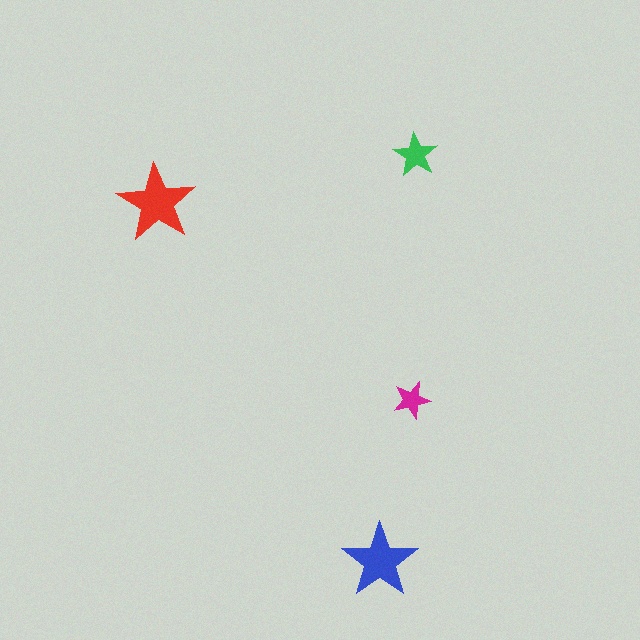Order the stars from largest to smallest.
the red one, the blue one, the green one, the magenta one.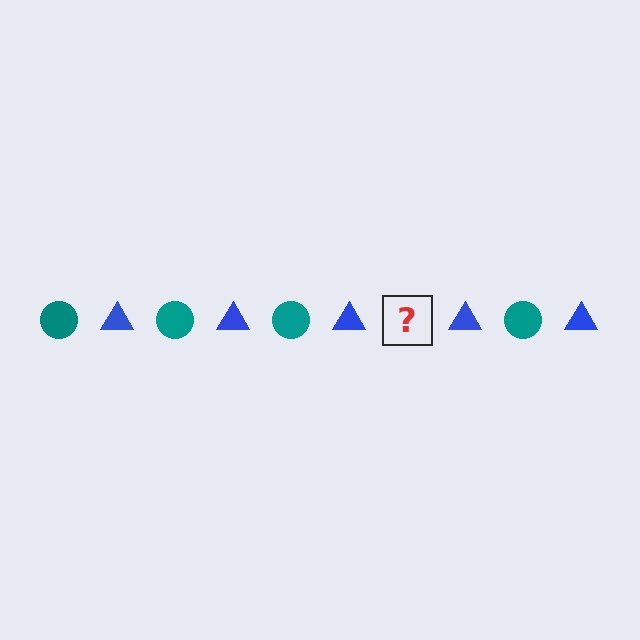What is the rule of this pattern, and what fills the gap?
The rule is that the pattern alternates between teal circle and blue triangle. The gap should be filled with a teal circle.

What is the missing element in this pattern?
The missing element is a teal circle.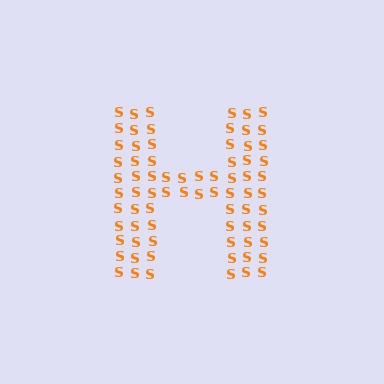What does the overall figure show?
The overall figure shows the letter H.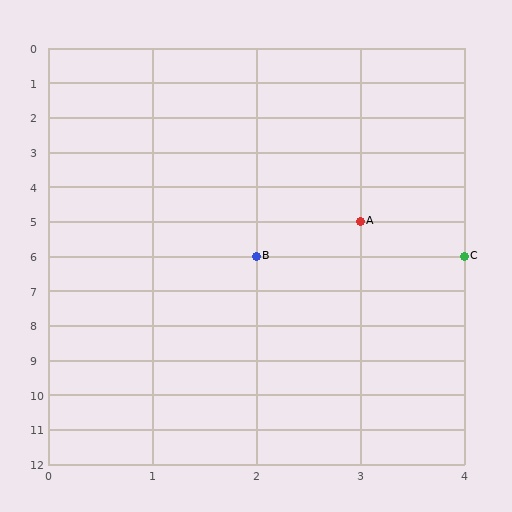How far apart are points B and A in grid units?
Points B and A are 1 column and 1 row apart (about 1.4 grid units diagonally).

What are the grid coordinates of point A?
Point A is at grid coordinates (3, 5).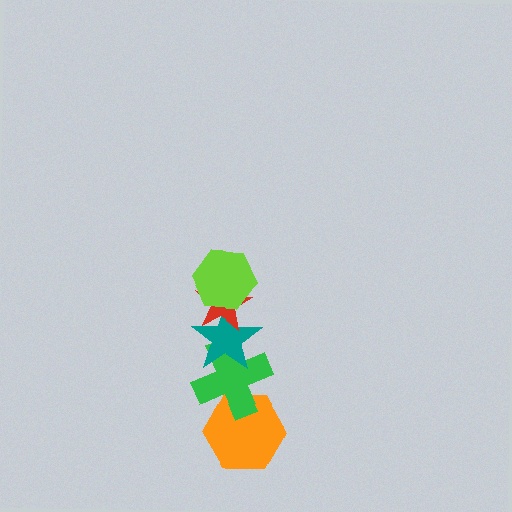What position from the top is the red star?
The red star is 2nd from the top.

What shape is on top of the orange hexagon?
The green cross is on top of the orange hexagon.